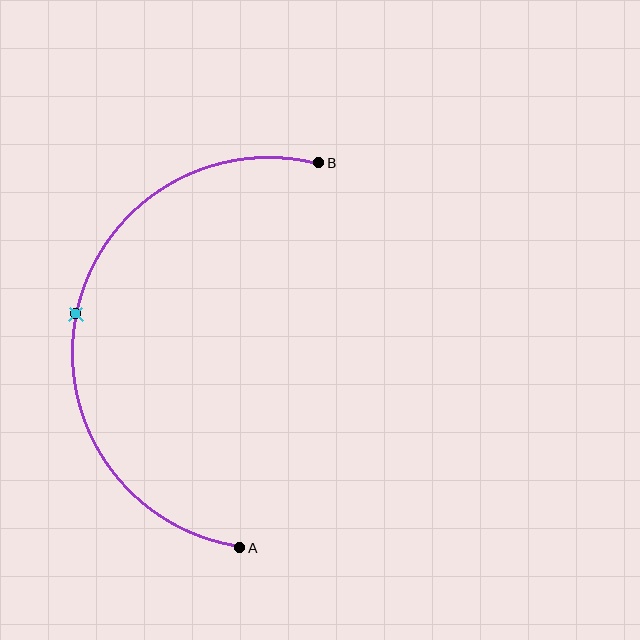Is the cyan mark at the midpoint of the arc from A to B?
Yes. The cyan mark lies on the arc at equal arc-length from both A and B — it is the arc midpoint.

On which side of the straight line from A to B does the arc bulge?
The arc bulges to the left of the straight line connecting A and B.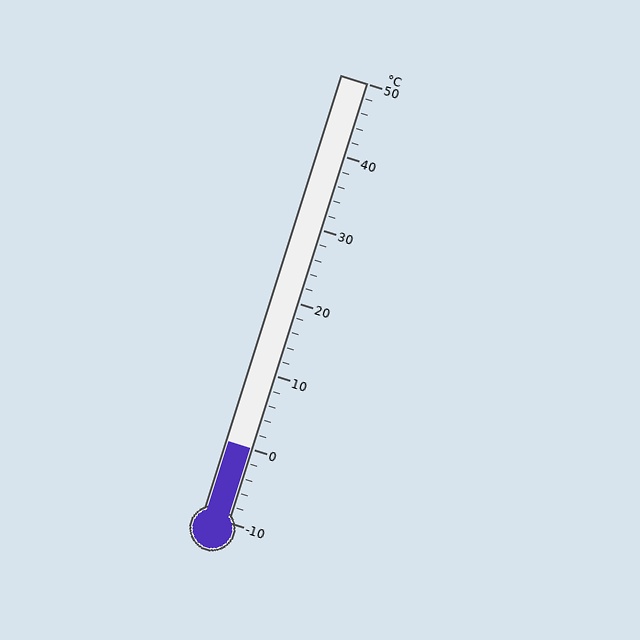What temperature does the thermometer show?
The thermometer shows approximately 0°C.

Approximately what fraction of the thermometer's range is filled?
The thermometer is filled to approximately 15% of its range.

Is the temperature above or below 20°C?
The temperature is below 20°C.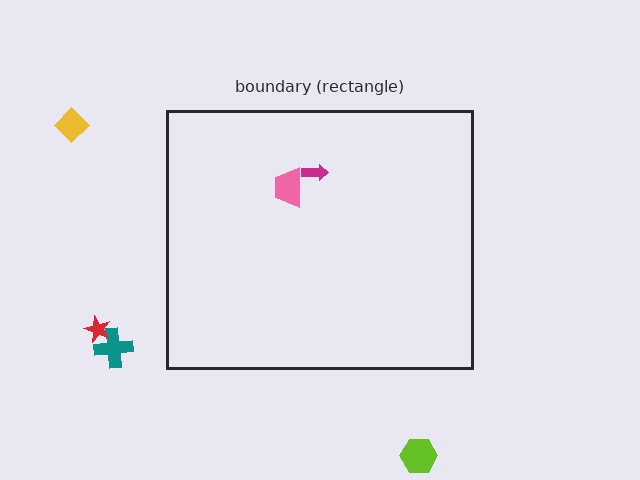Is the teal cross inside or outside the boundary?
Outside.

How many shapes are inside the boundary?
2 inside, 4 outside.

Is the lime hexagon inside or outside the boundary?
Outside.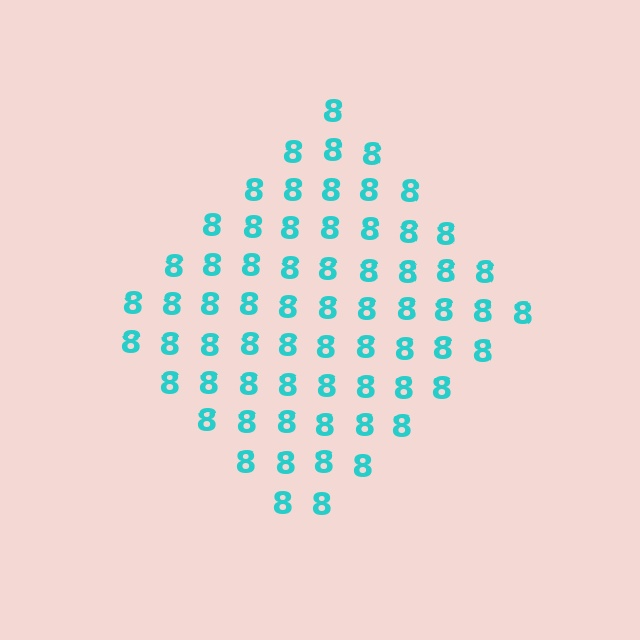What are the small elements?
The small elements are digit 8's.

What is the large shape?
The large shape is a diamond.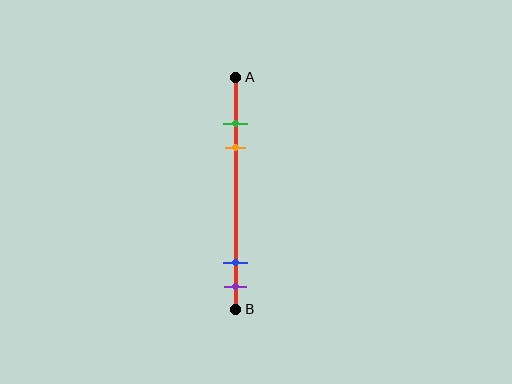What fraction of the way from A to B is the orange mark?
The orange mark is approximately 30% (0.3) of the way from A to B.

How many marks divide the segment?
There are 4 marks dividing the segment.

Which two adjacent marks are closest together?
The green and orange marks are the closest adjacent pair.